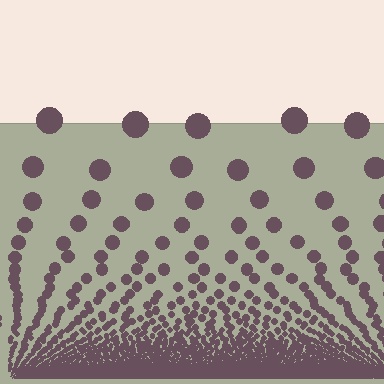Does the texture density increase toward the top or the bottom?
Density increases toward the bottom.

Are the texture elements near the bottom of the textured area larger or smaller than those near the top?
Smaller. The gradient is inverted — elements near the bottom are smaller and denser.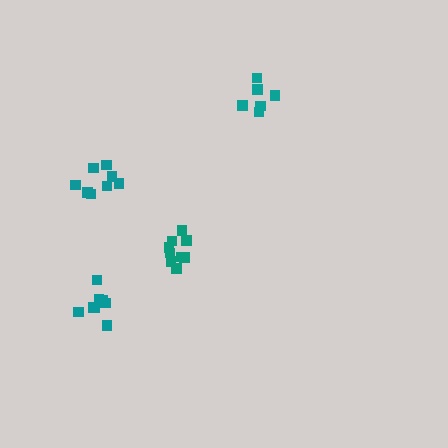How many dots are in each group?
Group 1: 9 dots, Group 2: 8 dots, Group 3: 6 dots, Group 4: 8 dots (31 total).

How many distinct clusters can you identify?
There are 4 distinct clusters.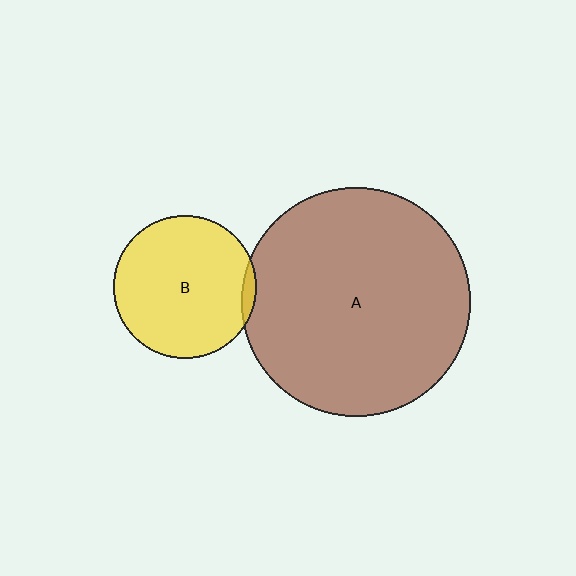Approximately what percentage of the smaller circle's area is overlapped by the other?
Approximately 5%.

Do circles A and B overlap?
Yes.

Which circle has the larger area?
Circle A (brown).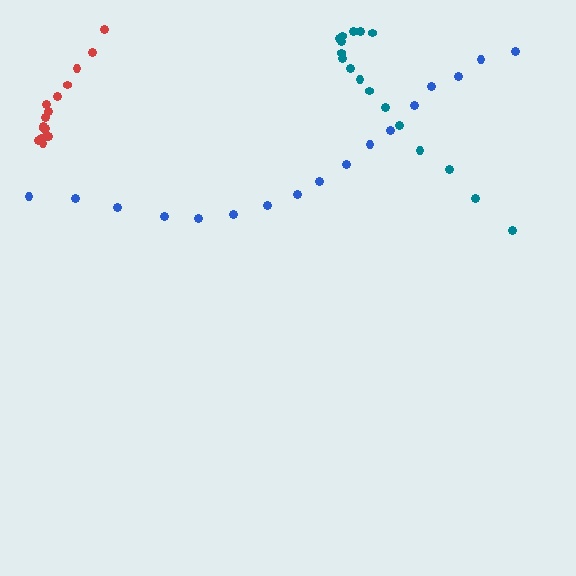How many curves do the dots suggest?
There are 3 distinct paths.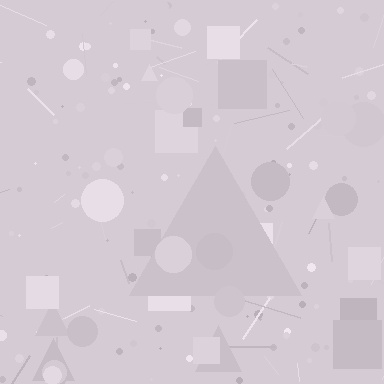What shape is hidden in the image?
A triangle is hidden in the image.